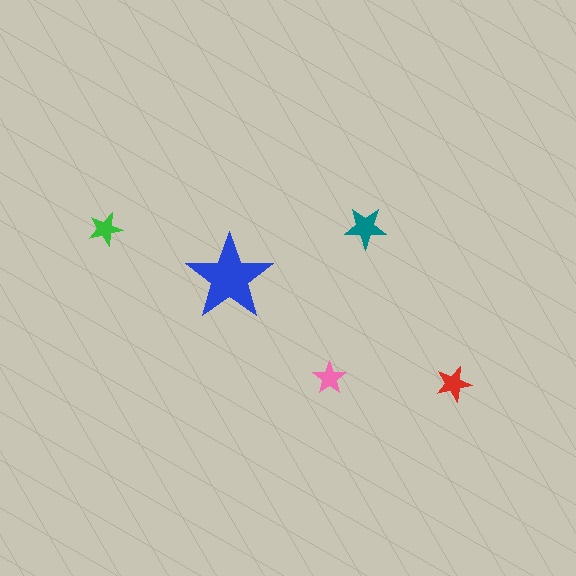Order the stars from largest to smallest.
the blue one, the teal one, the red one, the green one, the pink one.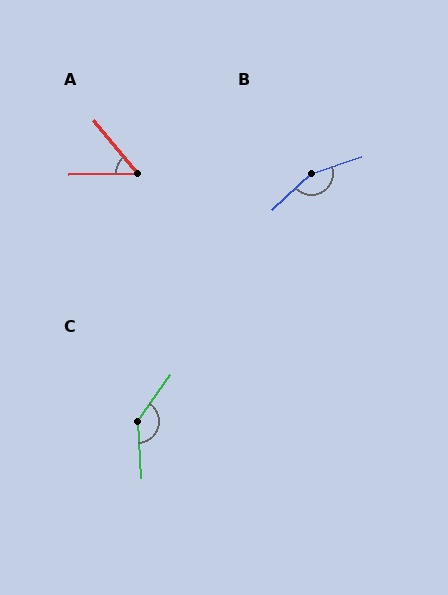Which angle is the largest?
B, at approximately 156 degrees.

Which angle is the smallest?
A, at approximately 51 degrees.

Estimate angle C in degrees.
Approximately 142 degrees.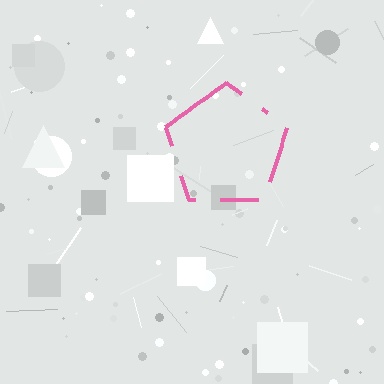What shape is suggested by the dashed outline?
The dashed outline suggests a pentagon.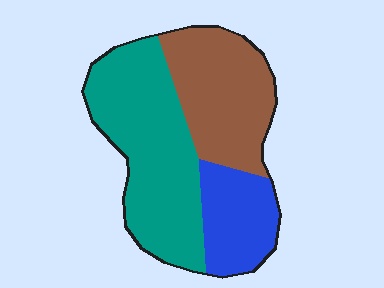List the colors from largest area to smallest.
From largest to smallest: teal, brown, blue.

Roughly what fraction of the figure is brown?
Brown takes up between a quarter and a half of the figure.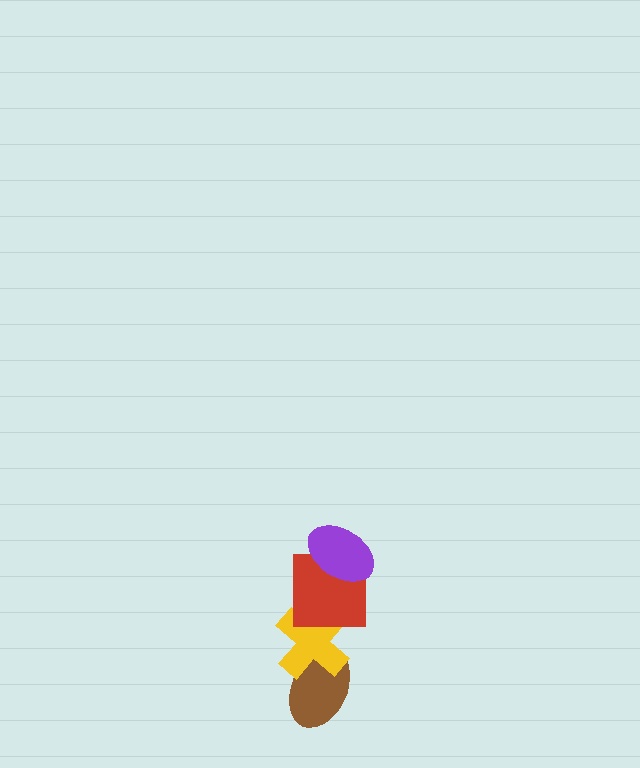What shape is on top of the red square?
The purple ellipse is on top of the red square.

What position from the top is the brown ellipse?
The brown ellipse is 4th from the top.